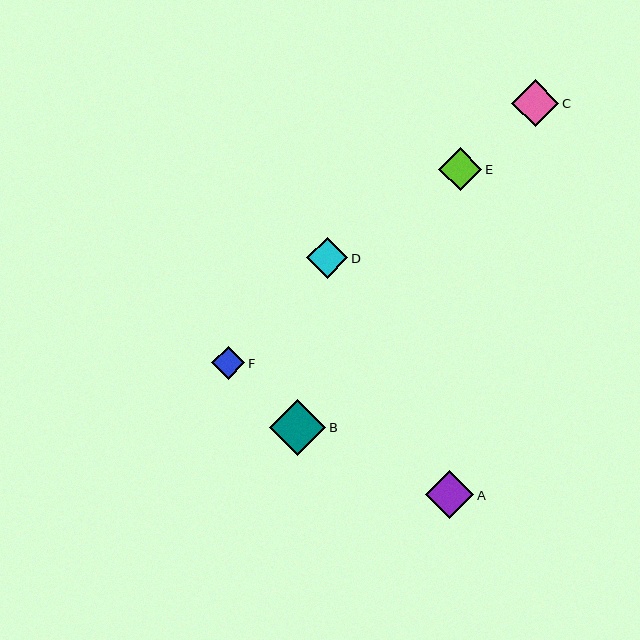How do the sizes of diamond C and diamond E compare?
Diamond C and diamond E are approximately the same size.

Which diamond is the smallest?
Diamond F is the smallest with a size of approximately 33 pixels.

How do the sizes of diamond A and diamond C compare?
Diamond A and diamond C are approximately the same size.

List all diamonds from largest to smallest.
From largest to smallest: B, A, C, E, D, F.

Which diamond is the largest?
Diamond B is the largest with a size of approximately 57 pixels.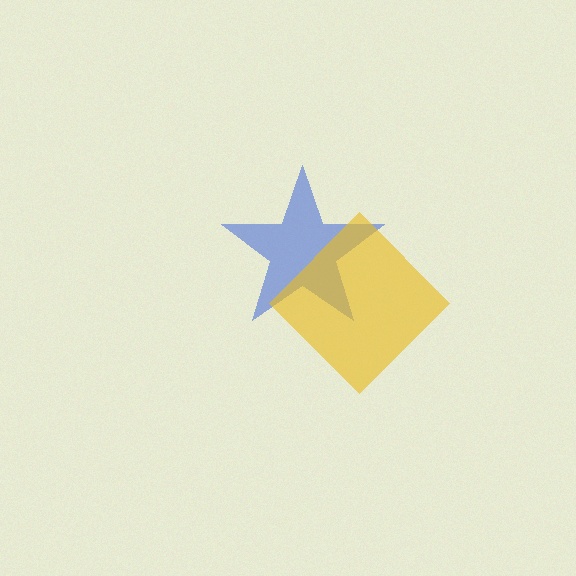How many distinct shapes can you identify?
There are 2 distinct shapes: a blue star, a yellow diamond.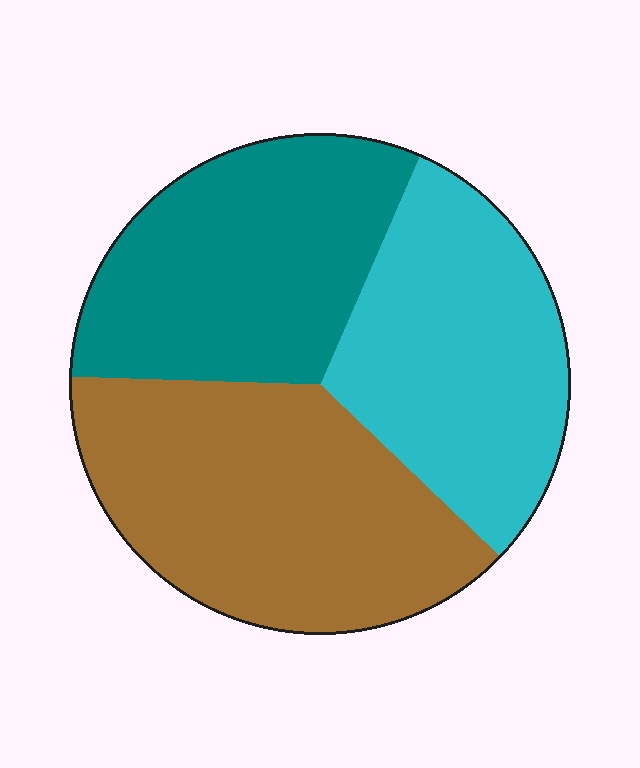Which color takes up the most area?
Brown, at roughly 40%.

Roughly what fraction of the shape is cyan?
Cyan takes up between a quarter and a half of the shape.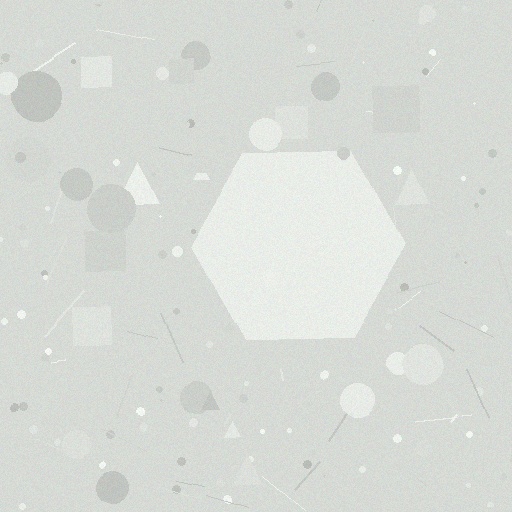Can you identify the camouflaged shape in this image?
The camouflaged shape is a hexagon.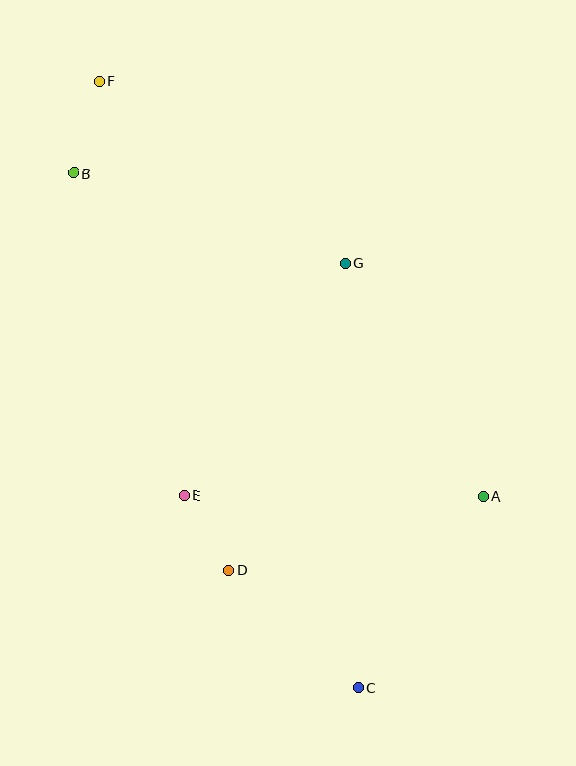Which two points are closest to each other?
Points D and E are closest to each other.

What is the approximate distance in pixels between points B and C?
The distance between B and C is approximately 588 pixels.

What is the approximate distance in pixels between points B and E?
The distance between B and E is approximately 341 pixels.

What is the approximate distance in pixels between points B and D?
The distance between B and D is approximately 427 pixels.